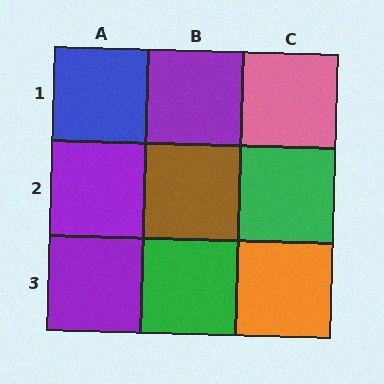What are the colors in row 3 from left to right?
Purple, green, orange.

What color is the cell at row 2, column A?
Purple.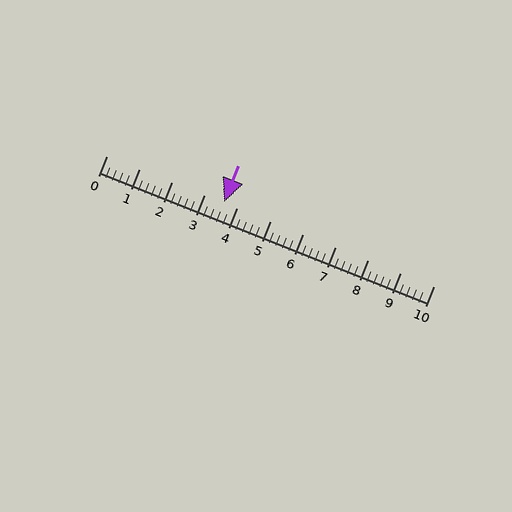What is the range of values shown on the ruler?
The ruler shows values from 0 to 10.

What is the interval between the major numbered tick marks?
The major tick marks are spaced 1 units apart.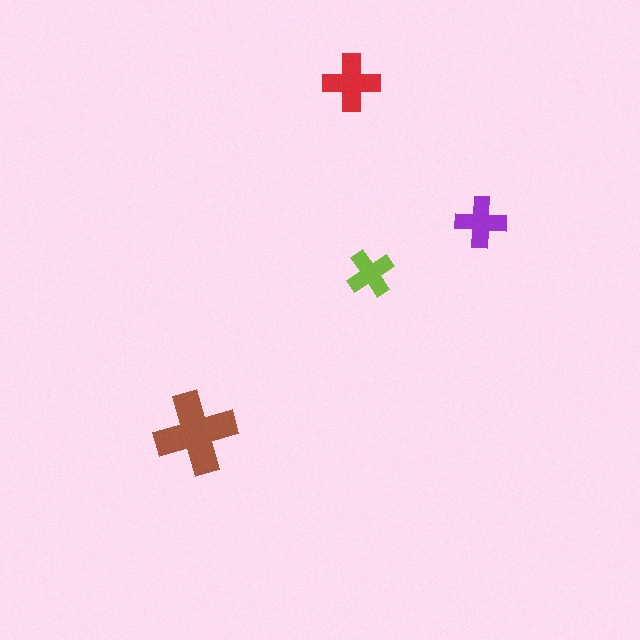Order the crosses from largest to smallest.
the brown one, the red one, the purple one, the lime one.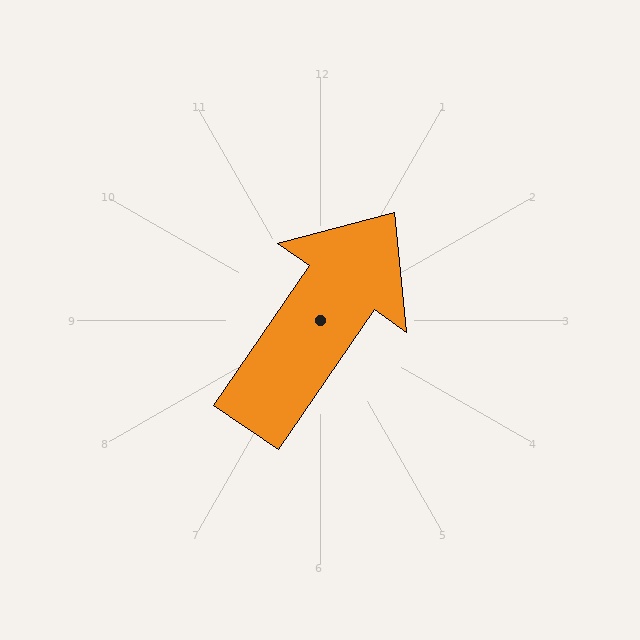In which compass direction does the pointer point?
Northeast.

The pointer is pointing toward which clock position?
Roughly 1 o'clock.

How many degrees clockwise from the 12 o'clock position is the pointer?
Approximately 35 degrees.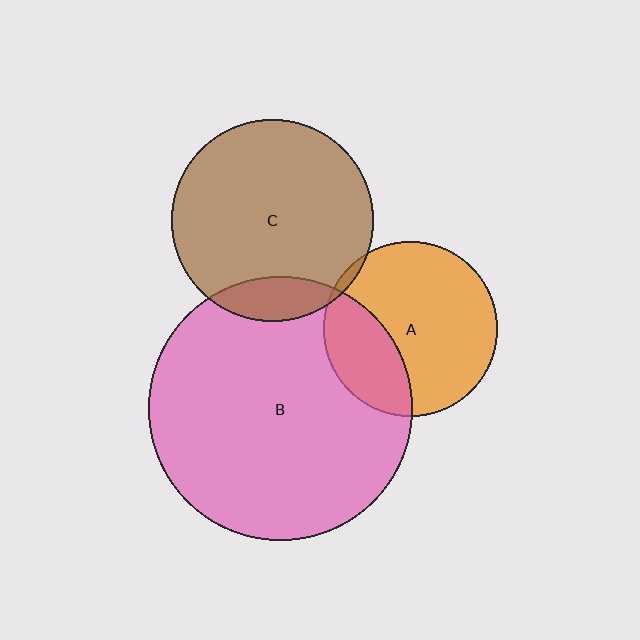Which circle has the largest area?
Circle B (pink).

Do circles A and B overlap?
Yes.